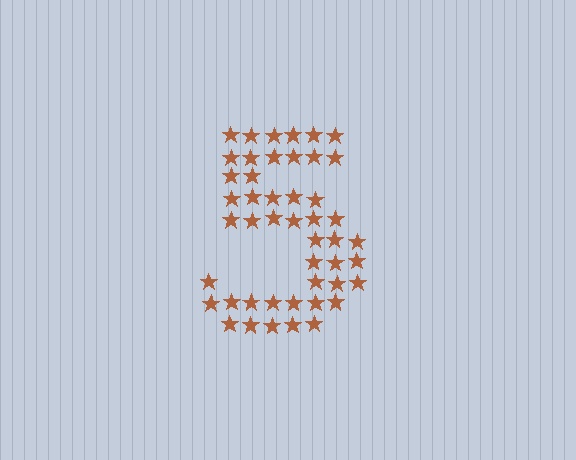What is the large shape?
The large shape is the digit 5.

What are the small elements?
The small elements are stars.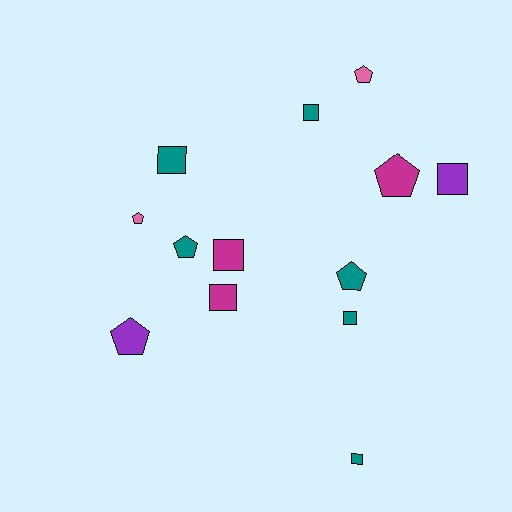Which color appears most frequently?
Teal, with 6 objects.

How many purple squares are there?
There is 1 purple square.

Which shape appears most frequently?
Square, with 7 objects.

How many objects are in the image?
There are 13 objects.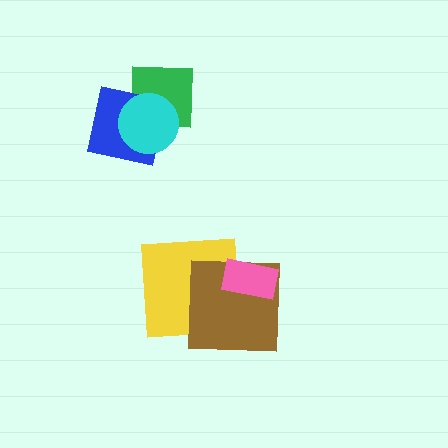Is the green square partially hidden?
Yes, it is partially covered by another shape.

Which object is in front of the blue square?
The cyan circle is in front of the blue square.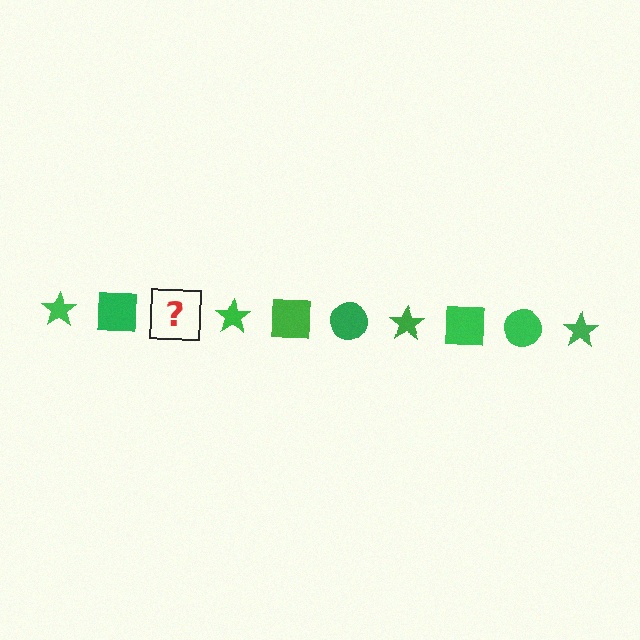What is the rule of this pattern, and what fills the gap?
The rule is that the pattern cycles through star, square, circle shapes in green. The gap should be filled with a green circle.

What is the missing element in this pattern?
The missing element is a green circle.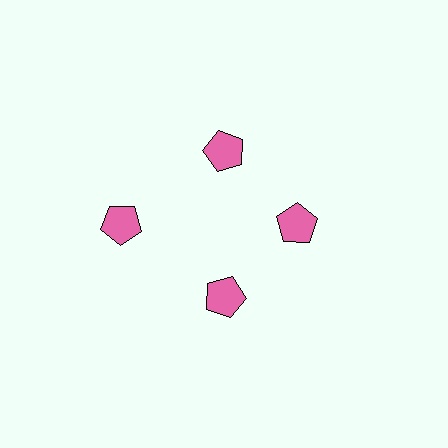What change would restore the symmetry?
The symmetry would be restored by moving it inward, back onto the ring so that all 4 pentagons sit at equal angles and equal distance from the center.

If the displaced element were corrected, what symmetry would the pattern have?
It would have 4-fold rotational symmetry — the pattern would map onto itself every 90 degrees.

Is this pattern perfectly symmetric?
No. The 4 pink pentagons are arranged in a ring, but one element near the 9 o'clock position is pushed outward from the center, breaking the 4-fold rotational symmetry.